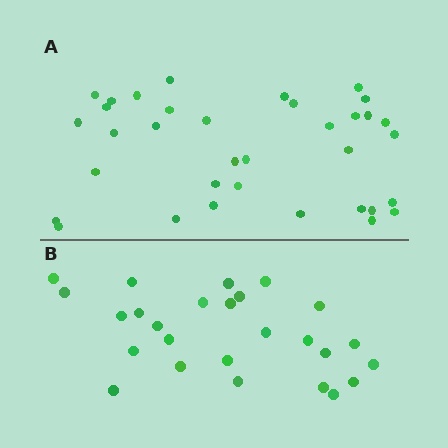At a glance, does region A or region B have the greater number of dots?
Region A (the top region) has more dots.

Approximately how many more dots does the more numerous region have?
Region A has roughly 8 or so more dots than region B.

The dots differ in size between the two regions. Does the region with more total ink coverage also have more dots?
No. Region B has more total ink coverage because its dots are larger, but region A actually contains more individual dots. Total area can be misleading — the number of items is what matters here.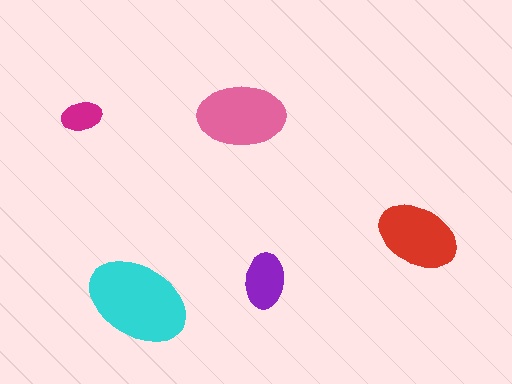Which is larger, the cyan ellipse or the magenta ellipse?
The cyan one.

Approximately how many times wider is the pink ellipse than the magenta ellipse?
About 2 times wider.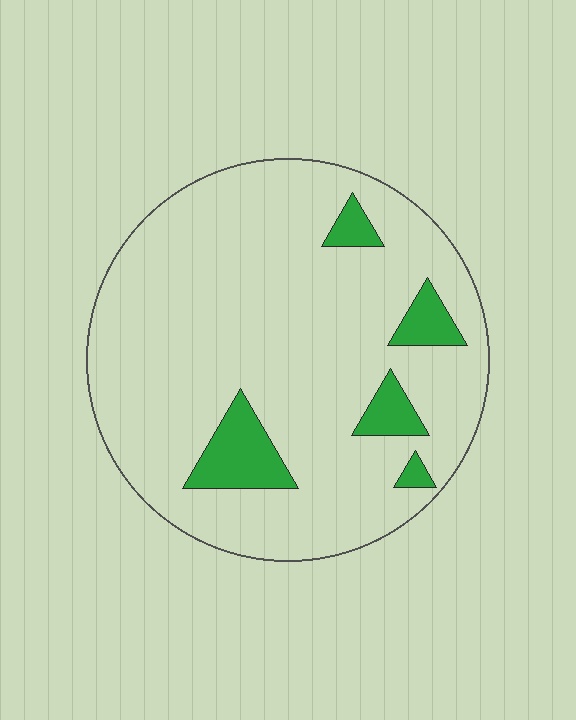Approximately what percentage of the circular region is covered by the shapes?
Approximately 10%.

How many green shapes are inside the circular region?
5.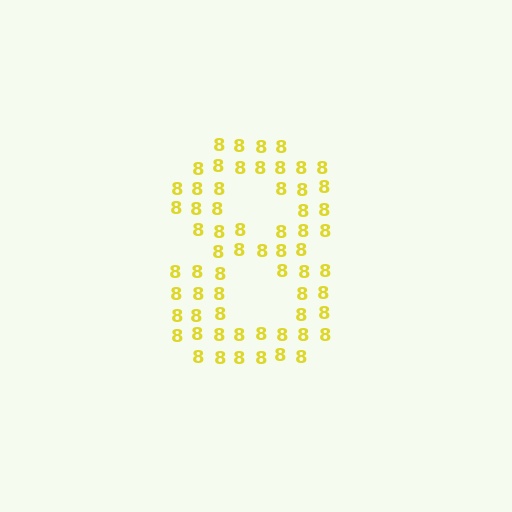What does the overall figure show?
The overall figure shows the digit 8.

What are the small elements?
The small elements are digit 8's.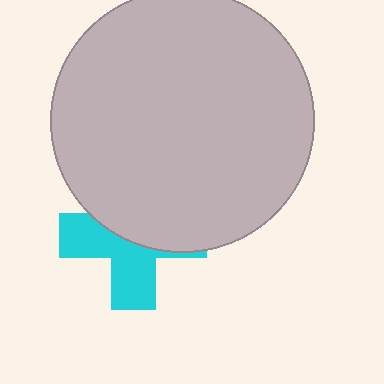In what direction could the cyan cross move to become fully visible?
The cyan cross could move down. That would shift it out from behind the light gray circle entirely.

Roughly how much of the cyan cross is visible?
About half of it is visible (roughly 47%).